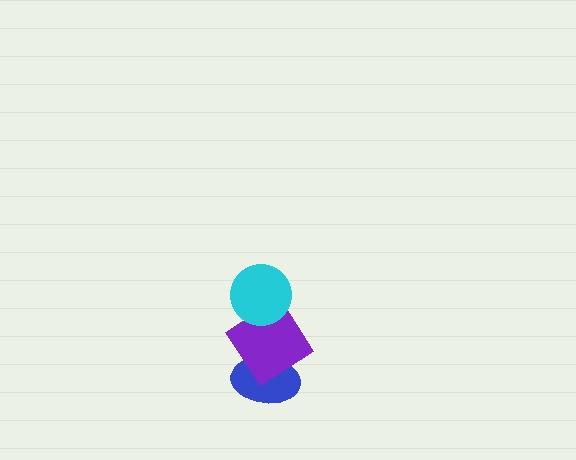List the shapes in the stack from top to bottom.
From top to bottom: the cyan circle, the purple diamond, the blue ellipse.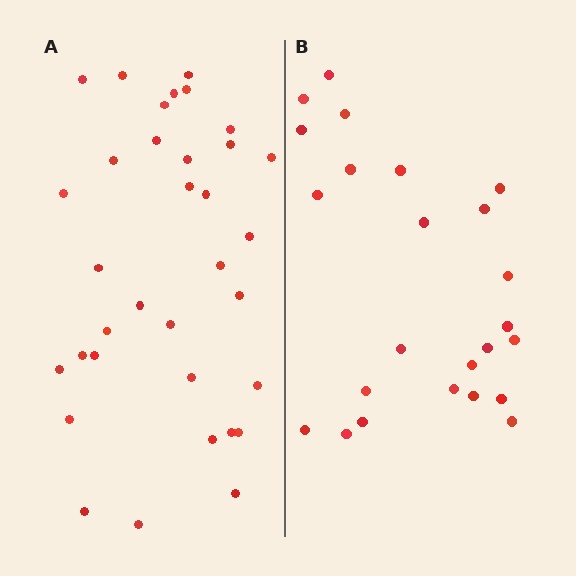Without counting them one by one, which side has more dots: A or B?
Region A (the left region) has more dots.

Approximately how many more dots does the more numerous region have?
Region A has roughly 10 or so more dots than region B.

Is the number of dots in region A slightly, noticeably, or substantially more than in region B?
Region A has noticeably more, but not dramatically so. The ratio is roughly 1.4 to 1.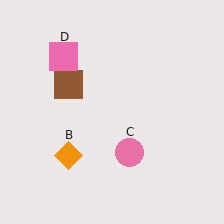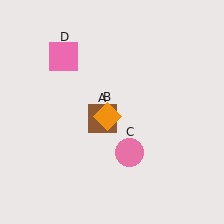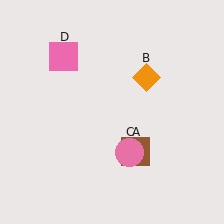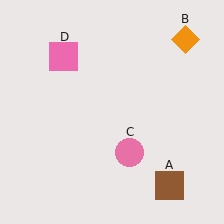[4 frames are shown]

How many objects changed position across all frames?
2 objects changed position: brown square (object A), orange diamond (object B).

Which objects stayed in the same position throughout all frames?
Pink circle (object C) and pink square (object D) remained stationary.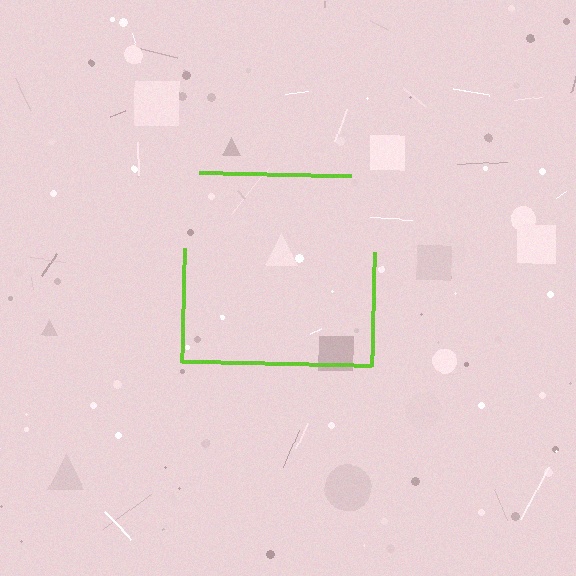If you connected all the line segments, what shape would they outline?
They would outline a square.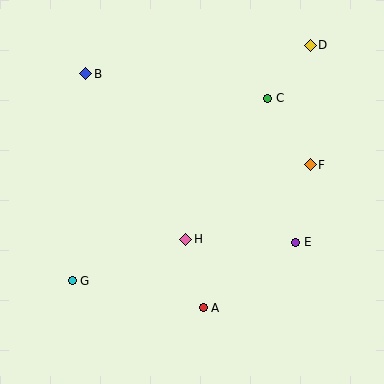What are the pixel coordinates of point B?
Point B is at (86, 74).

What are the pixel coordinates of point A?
Point A is at (203, 308).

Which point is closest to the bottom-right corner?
Point E is closest to the bottom-right corner.